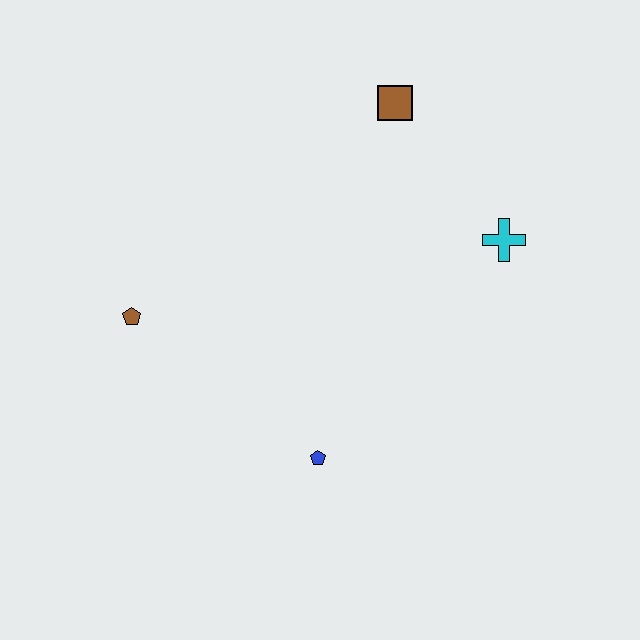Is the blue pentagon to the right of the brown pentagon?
Yes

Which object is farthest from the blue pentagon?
The brown square is farthest from the blue pentagon.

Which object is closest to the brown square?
The cyan cross is closest to the brown square.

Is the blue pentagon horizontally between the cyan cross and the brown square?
No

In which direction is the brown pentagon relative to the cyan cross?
The brown pentagon is to the left of the cyan cross.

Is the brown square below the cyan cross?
No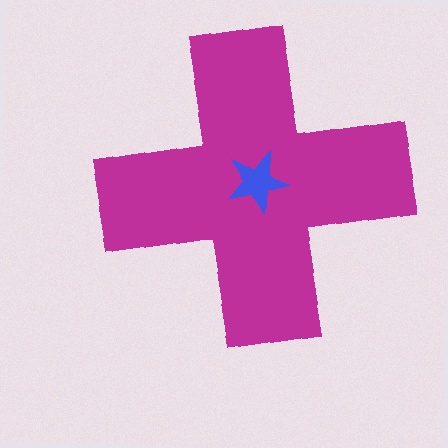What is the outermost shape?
The magenta cross.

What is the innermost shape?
The blue star.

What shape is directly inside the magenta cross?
The blue star.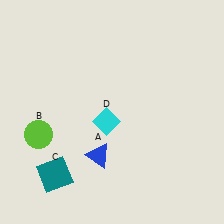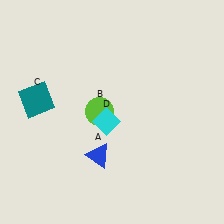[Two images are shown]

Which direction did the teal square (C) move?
The teal square (C) moved up.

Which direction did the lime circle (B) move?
The lime circle (B) moved right.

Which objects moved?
The objects that moved are: the lime circle (B), the teal square (C).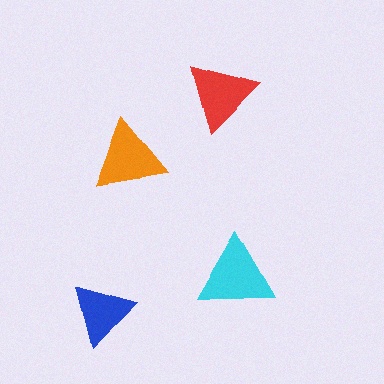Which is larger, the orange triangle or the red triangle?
The orange one.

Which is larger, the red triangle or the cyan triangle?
The cyan one.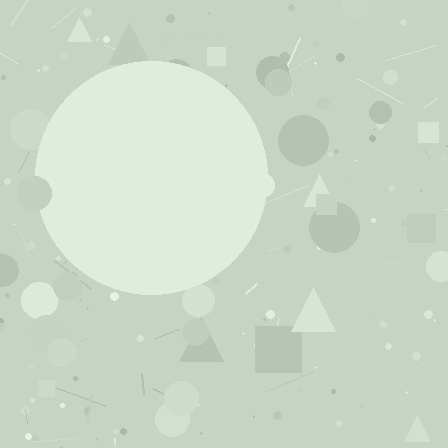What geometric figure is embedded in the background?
A circle is embedded in the background.